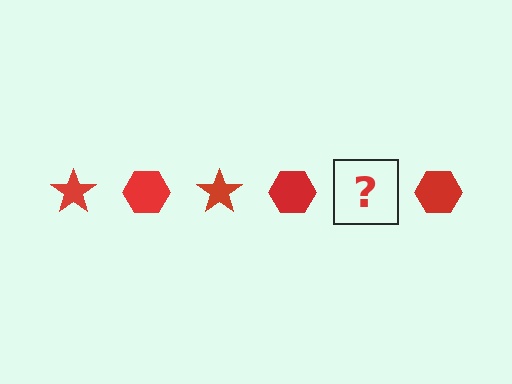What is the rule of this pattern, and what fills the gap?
The rule is that the pattern cycles through star, hexagon shapes in red. The gap should be filled with a red star.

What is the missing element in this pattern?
The missing element is a red star.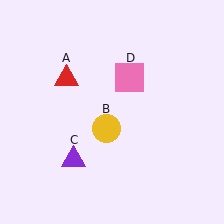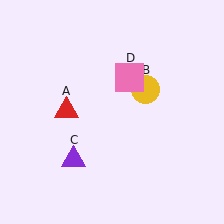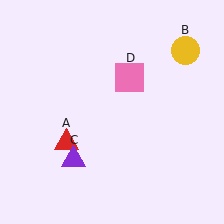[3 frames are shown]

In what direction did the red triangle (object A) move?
The red triangle (object A) moved down.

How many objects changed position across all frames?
2 objects changed position: red triangle (object A), yellow circle (object B).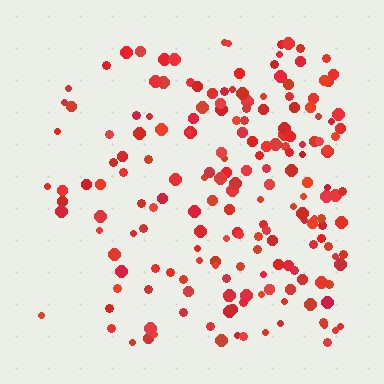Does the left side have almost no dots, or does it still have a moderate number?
Still a moderate number, just noticeably fewer than the right.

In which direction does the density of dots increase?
From left to right, with the right side densest.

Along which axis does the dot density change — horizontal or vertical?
Horizontal.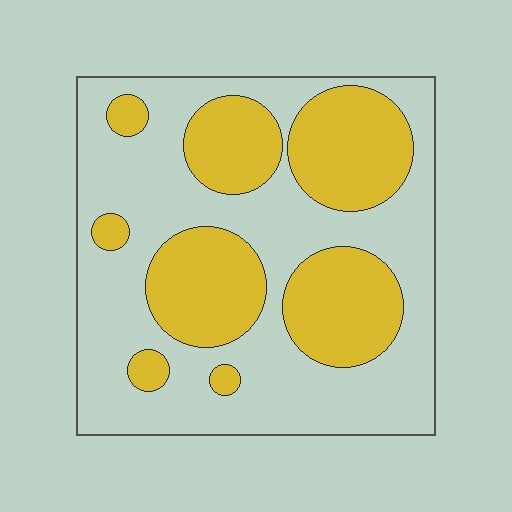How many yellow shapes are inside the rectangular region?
8.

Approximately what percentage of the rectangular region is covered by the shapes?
Approximately 40%.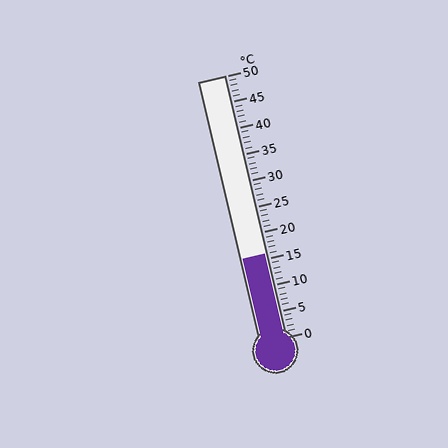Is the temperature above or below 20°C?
The temperature is below 20°C.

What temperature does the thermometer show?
The thermometer shows approximately 16°C.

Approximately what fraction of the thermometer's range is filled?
The thermometer is filled to approximately 30% of its range.